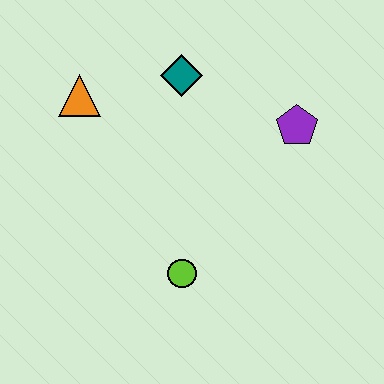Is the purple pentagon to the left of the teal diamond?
No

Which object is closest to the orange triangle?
The teal diamond is closest to the orange triangle.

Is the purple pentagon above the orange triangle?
No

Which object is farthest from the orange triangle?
The purple pentagon is farthest from the orange triangle.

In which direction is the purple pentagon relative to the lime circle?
The purple pentagon is above the lime circle.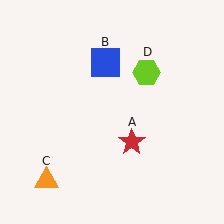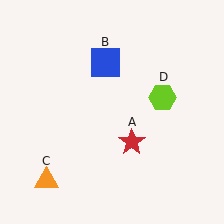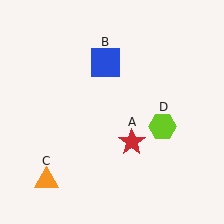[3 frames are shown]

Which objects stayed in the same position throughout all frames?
Red star (object A) and blue square (object B) and orange triangle (object C) remained stationary.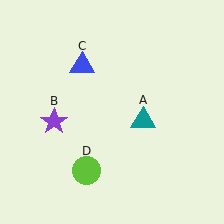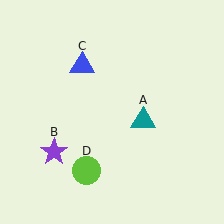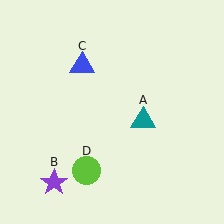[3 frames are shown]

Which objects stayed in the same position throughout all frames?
Teal triangle (object A) and blue triangle (object C) and lime circle (object D) remained stationary.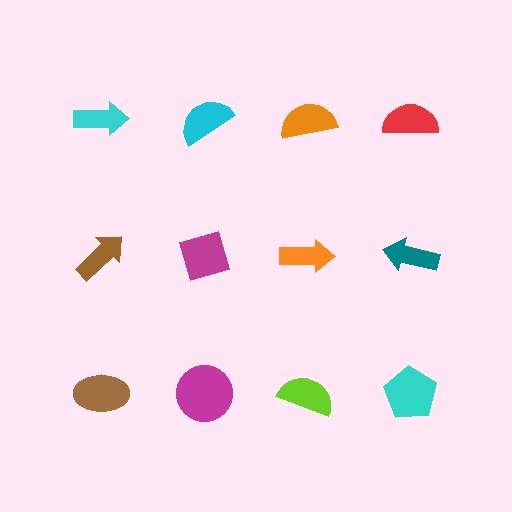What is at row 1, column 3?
An orange semicircle.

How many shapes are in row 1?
4 shapes.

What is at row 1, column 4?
A red semicircle.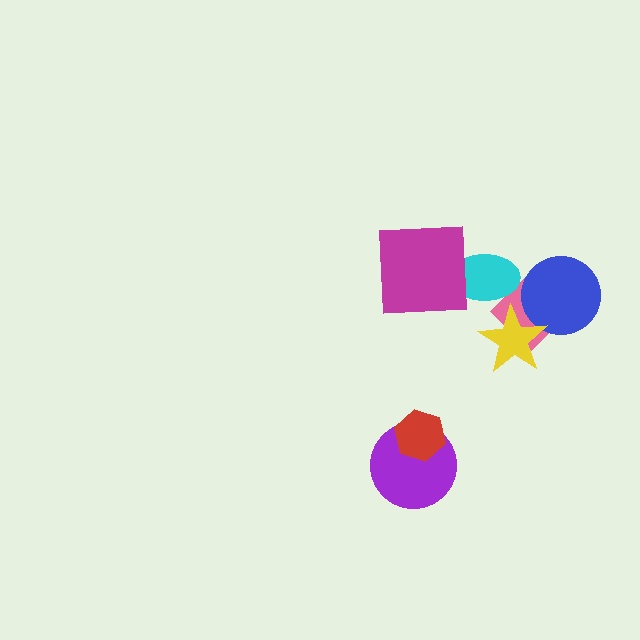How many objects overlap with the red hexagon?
1 object overlaps with the red hexagon.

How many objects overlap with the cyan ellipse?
2 objects overlap with the cyan ellipse.